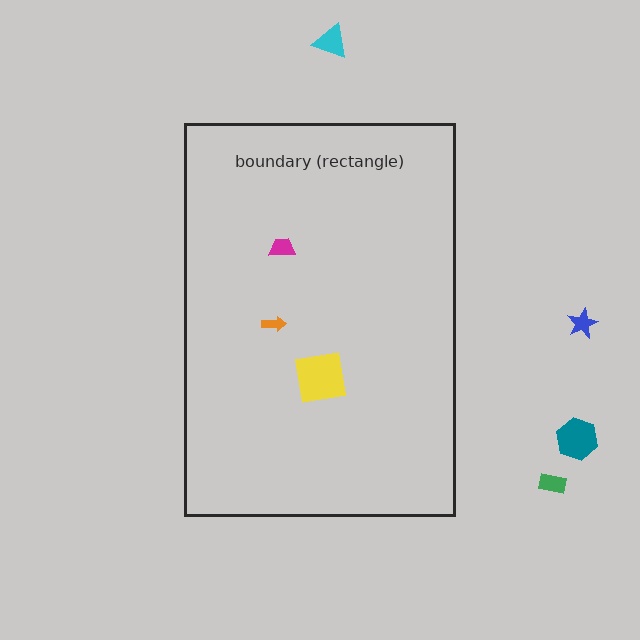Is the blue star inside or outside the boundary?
Outside.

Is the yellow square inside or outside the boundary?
Inside.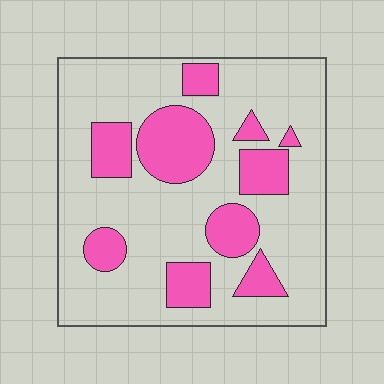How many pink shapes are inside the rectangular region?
10.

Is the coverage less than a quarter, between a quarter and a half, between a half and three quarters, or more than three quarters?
Between a quarter and a half.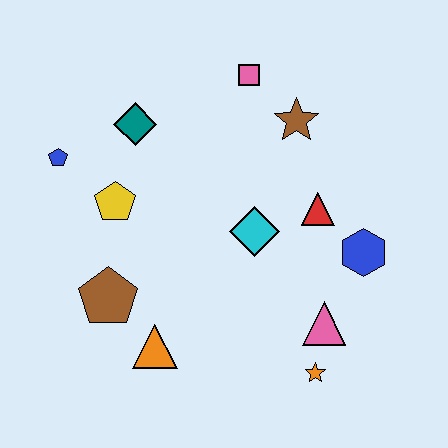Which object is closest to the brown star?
The pink square is closest to the brown star.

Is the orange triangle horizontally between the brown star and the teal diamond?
Yes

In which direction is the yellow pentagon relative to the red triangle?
The yellow pentagon is to the left of the red triangle.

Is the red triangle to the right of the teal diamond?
Yes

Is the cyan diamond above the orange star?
Yes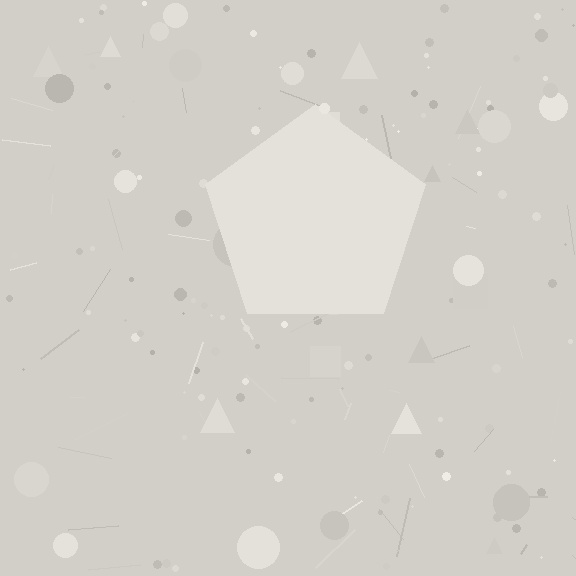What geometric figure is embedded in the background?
A pentagon is embedded in the background.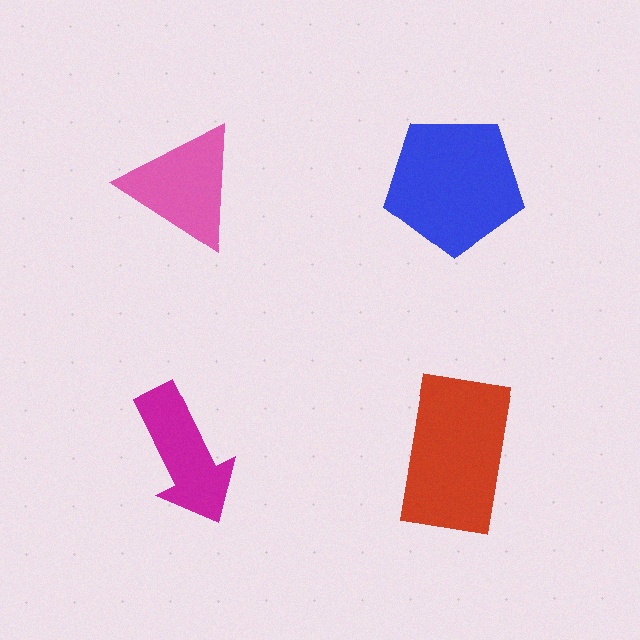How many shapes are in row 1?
2 shapes.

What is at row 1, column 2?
A blue pentagon.